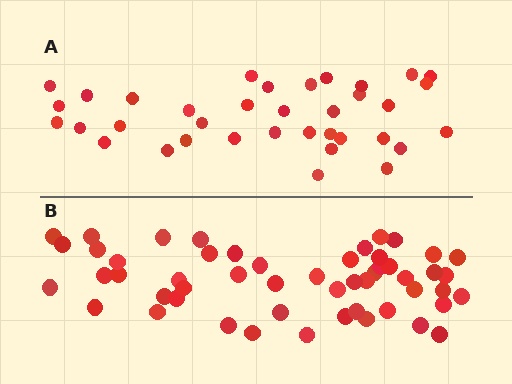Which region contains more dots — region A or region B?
Region B (the bottom region) has more dots.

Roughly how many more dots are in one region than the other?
Region B has approximately 15 more dots than region A.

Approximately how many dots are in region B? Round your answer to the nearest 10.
About 50 dots. (The exact count is 52, which rounds to 50.)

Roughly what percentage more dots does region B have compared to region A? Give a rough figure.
About 45% more.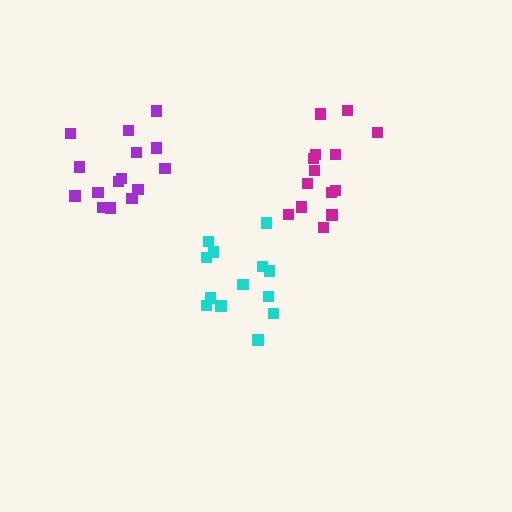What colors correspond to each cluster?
The clusters are colored: magenta, cyan, purple.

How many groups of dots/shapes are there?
There are 3 groups.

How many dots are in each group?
Group 1: 14 dots, Group 2: 13 dots, Group 3: 15 dots (42 total).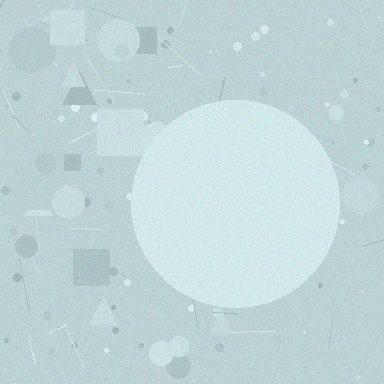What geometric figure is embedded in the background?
A circle is embedded in the background.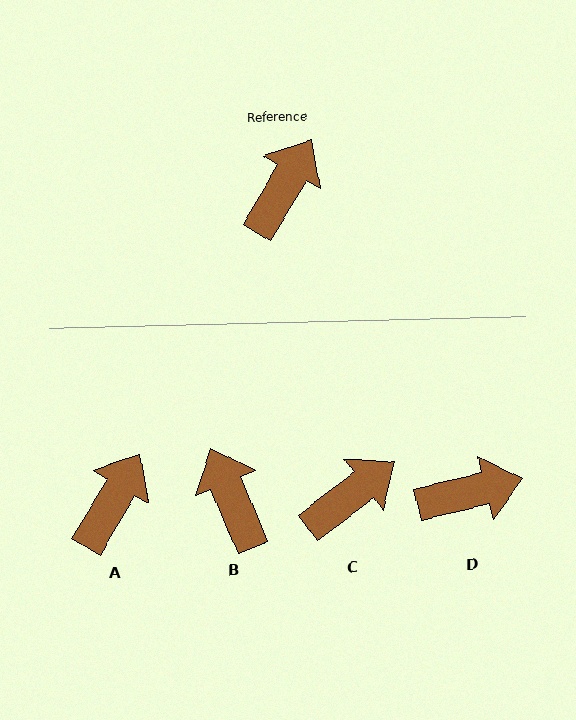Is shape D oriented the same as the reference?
No, it is off by about 46 degrees.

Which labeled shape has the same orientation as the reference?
A.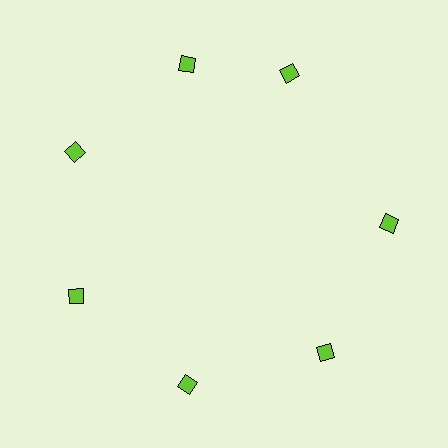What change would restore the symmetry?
The symmetry would be restored by rotating it back into even spacing with its neighbors so that all 7 diamonds sit at equal angles and equal distance from the center.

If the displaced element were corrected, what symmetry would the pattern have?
It would have 7-fold rotational symmetry — the pattern would map onto itself every 51 degrees.